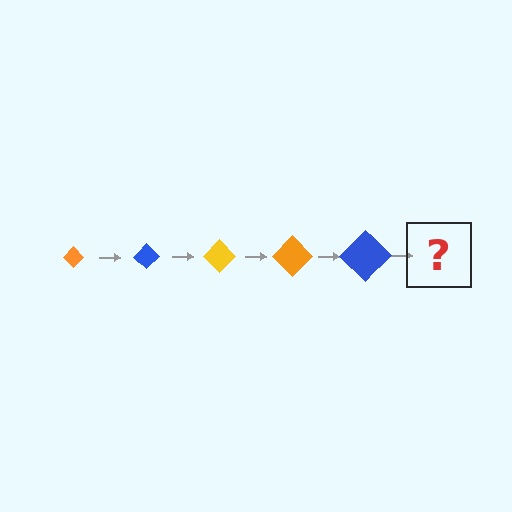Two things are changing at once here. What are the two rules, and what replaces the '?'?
The two rules are that the diamond grows larger each step and the color cycles through orange, blue, and yellow. The '?' should be a yellow diamond, larger than the previous one.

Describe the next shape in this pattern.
It should be a yellow diamond, larger than the previous one.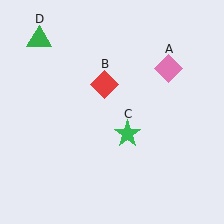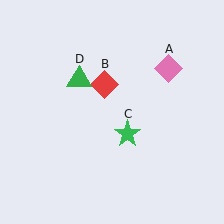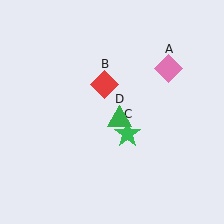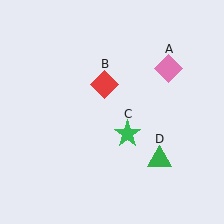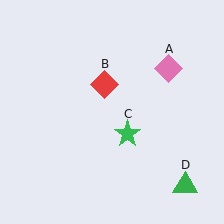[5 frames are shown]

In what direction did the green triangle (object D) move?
The green triangle (object D) moved down and to the right.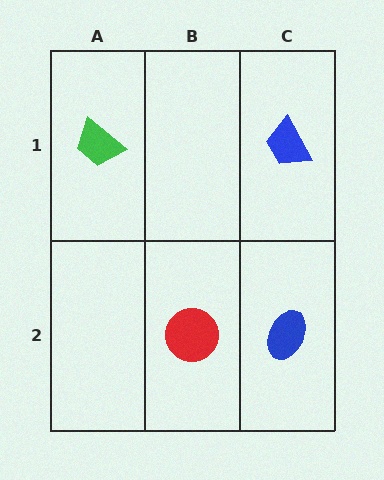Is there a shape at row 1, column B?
No, that cell is empty.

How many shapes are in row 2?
2 shapes.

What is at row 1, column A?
A green trapezoid.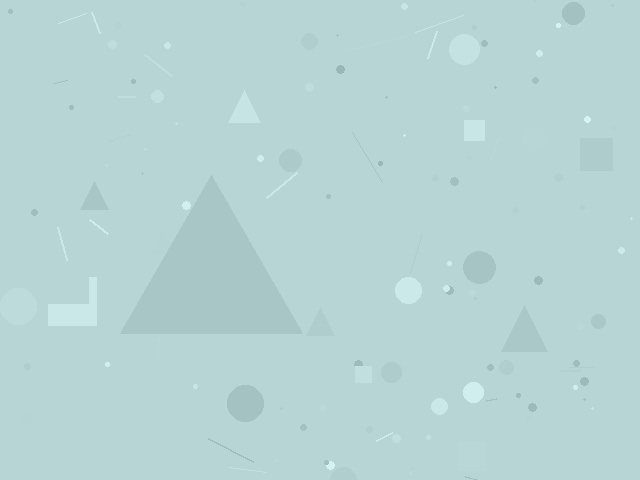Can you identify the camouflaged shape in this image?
The camouflaged shape is a triangle.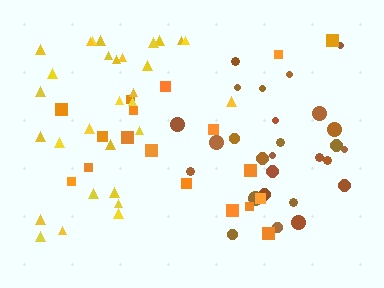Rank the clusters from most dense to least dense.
brown, yellow, orange.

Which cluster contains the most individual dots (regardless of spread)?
Yellow (30).